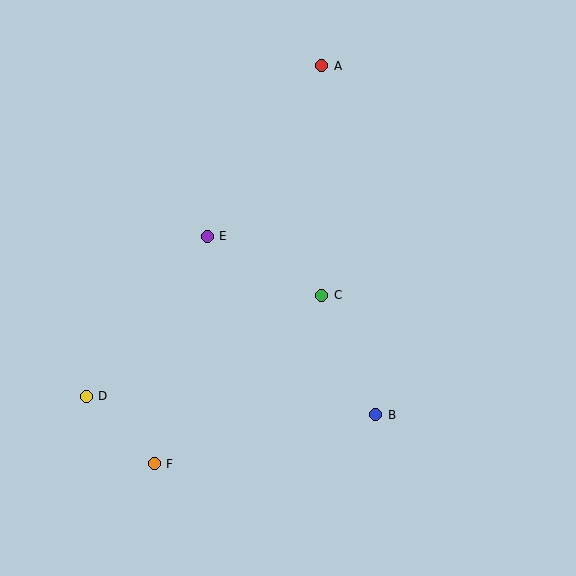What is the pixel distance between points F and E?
The distance between F and E is 234 pixels.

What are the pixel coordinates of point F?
Point F is at (154, 464).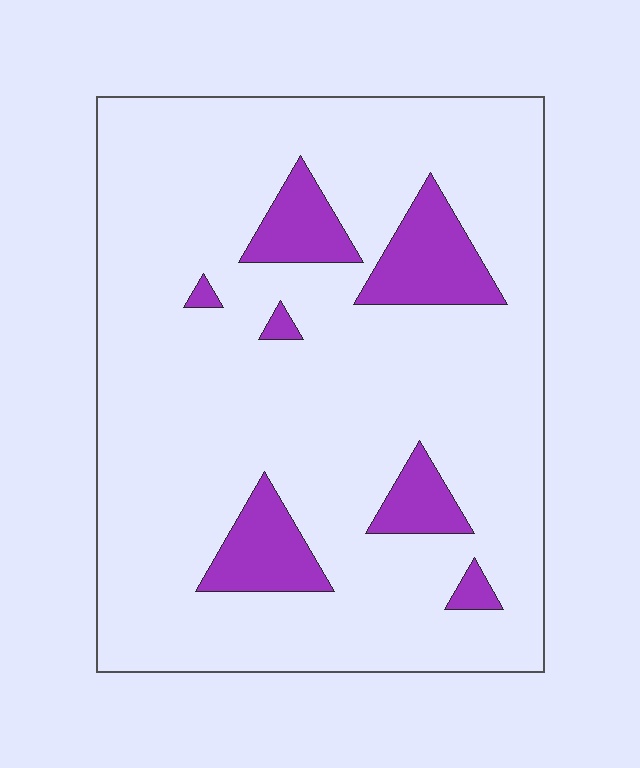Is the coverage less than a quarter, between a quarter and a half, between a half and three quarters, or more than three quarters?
Less than a quarter.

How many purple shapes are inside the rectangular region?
7.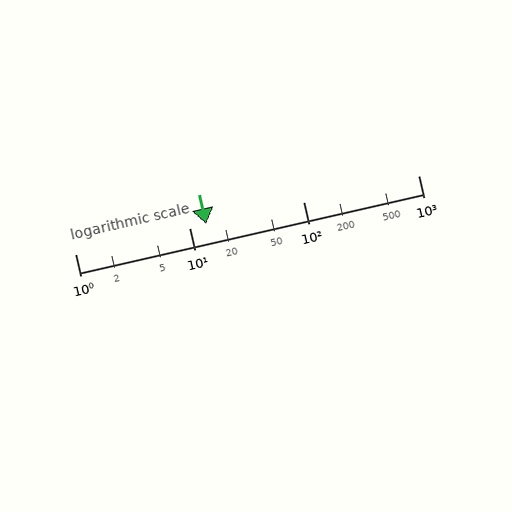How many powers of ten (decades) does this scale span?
The scale spans 3 decades, from 1 to 1000.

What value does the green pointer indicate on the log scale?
The pointer indicates approximately 14.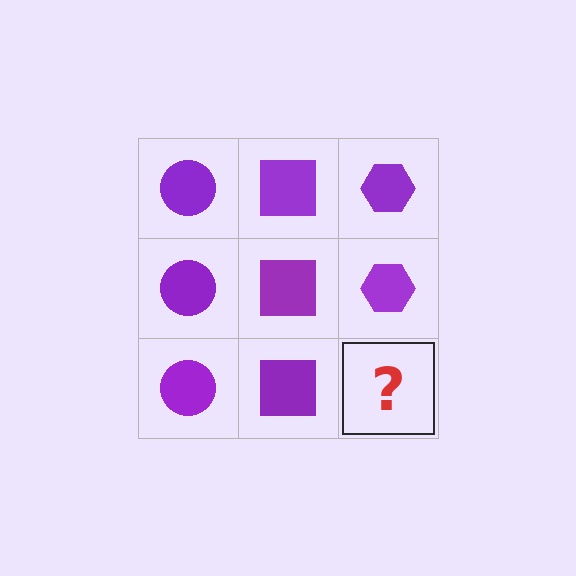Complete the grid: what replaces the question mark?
The question mark should be replaced with a purple hexagon.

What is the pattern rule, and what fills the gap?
The rule is that each column has a consistent shape. The gap should be filled with a purple hexagon.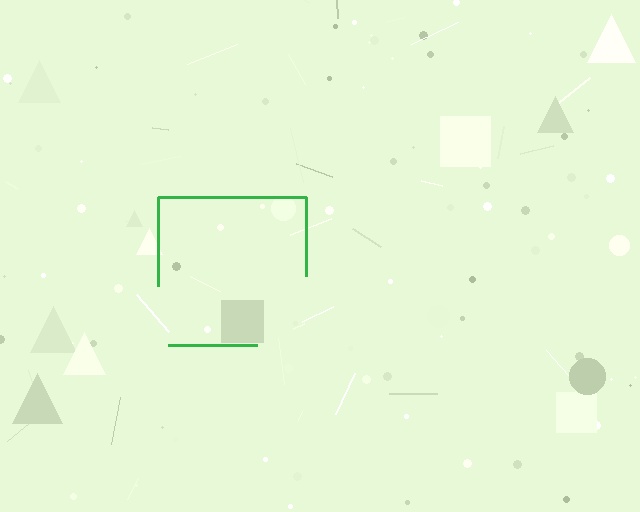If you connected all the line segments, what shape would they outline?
They would outline a square.